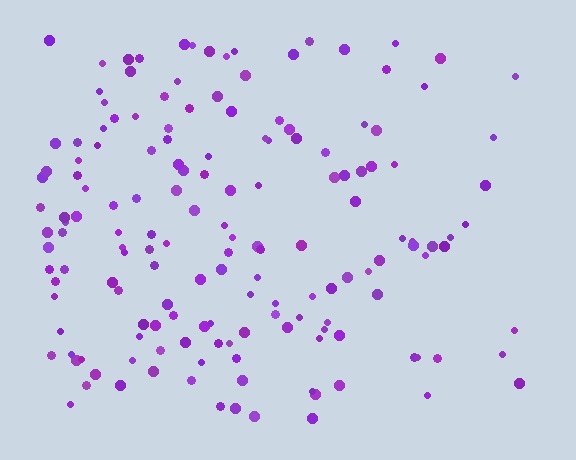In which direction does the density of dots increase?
From right to left, with the left side densest.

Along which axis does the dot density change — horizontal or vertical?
Horizontal.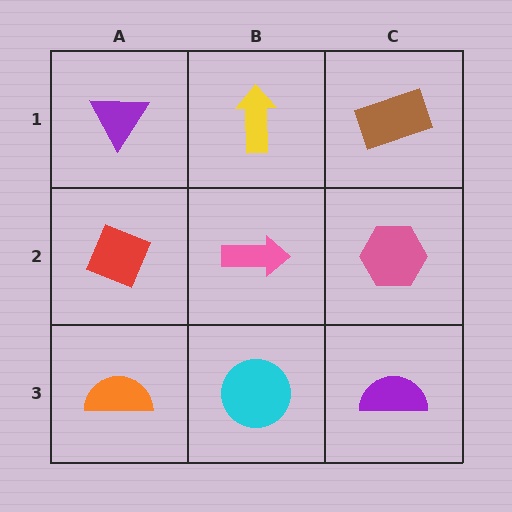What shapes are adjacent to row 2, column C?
A brown rectangle (row 1, column C), a purple semicircle (row 3, column C), a pink arrow (row 2, column B).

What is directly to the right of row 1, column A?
A yellow arrow.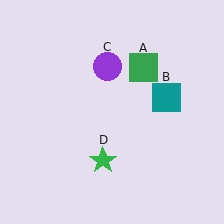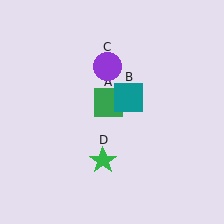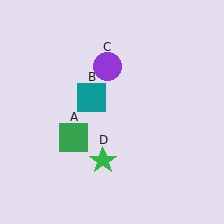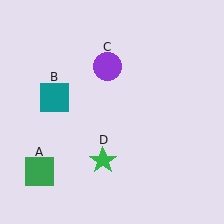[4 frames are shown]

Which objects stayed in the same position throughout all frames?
Purple circle (object C) and green star (object D) remained stationary.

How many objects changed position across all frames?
2 objects changed position: green square (object A), teal square (object B).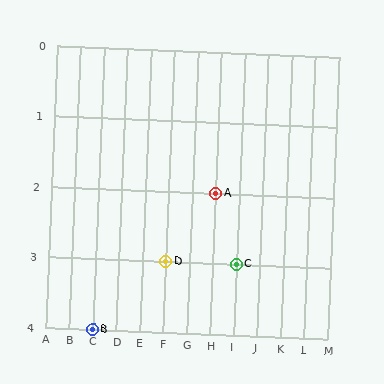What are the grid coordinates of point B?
Point B is at grid coordinates (C, 4).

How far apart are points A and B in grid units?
Points A and B are 5 columns and 2 rows apart (about 5.4 grid units diagonally).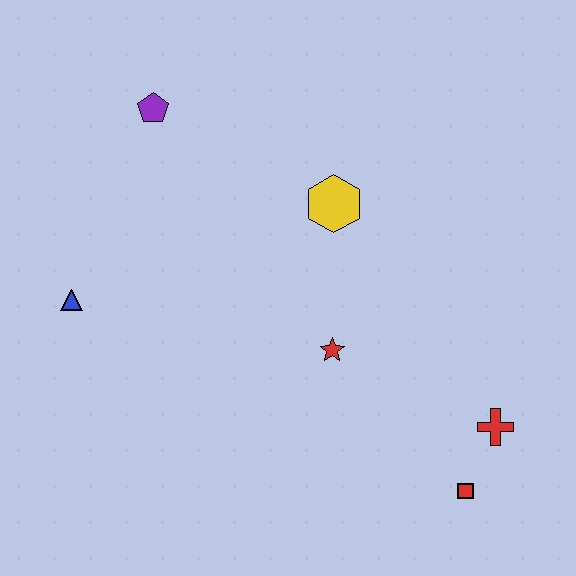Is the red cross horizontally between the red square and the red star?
No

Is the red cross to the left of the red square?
No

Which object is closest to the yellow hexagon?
The red star is closest to the yellow hexagon.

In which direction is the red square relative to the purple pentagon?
The red square is below the purple pentagon.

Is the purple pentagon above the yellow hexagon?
Yes